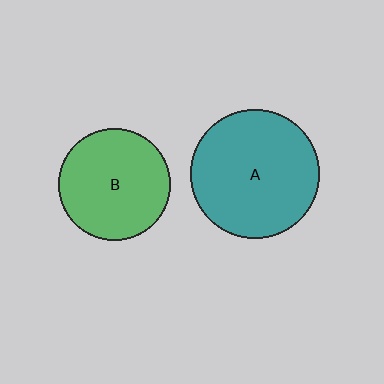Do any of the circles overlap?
No, none of the circles overlap.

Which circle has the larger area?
Circle A (teal).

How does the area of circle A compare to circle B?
Approximately 1.3 times.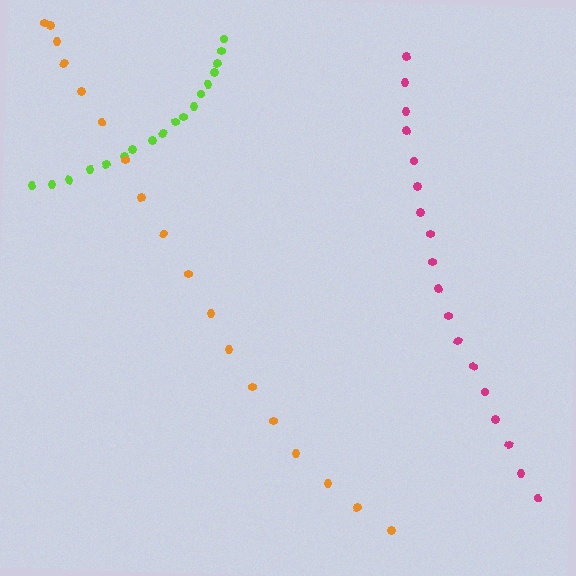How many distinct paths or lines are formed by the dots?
There are 3 distinct paths.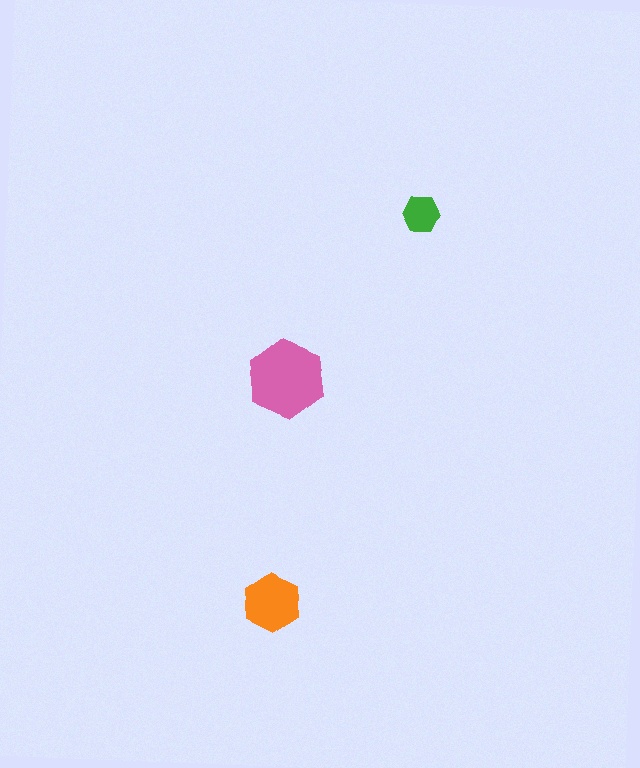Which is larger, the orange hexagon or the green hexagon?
The orange one.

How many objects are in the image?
There are 3 objects in the image.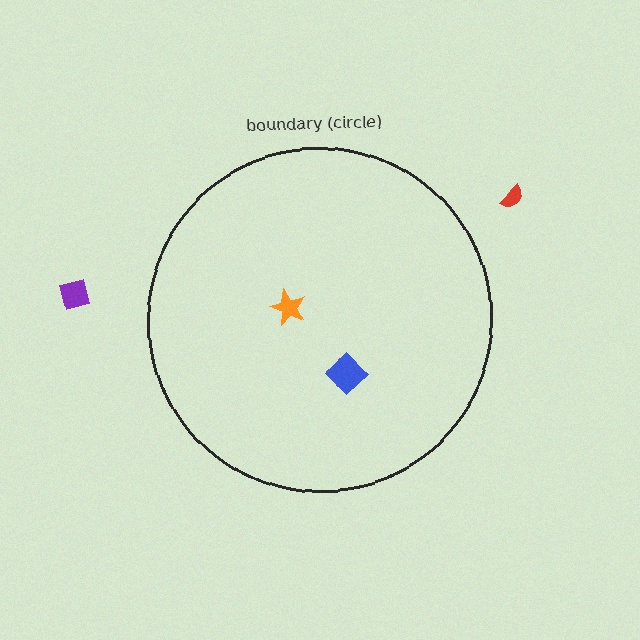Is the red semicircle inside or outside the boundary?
Outside.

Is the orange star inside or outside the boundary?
Inside.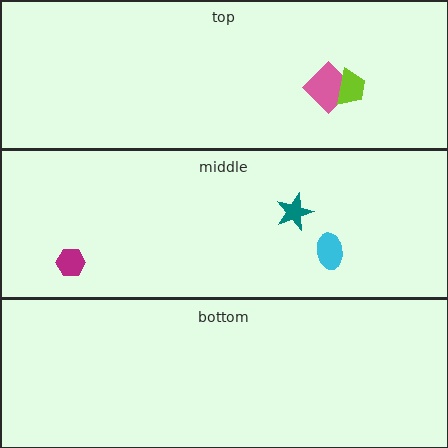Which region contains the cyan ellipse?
The middle region.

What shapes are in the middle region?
The cyan ellipse, the teal star, the magenta hexagon.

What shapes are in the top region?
The pink diamond, the lime trapezoid.